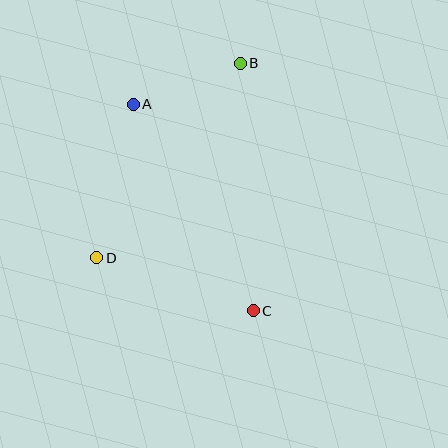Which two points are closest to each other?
Points A and B are closest to each other.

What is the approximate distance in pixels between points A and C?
The distance between A and C is approximately 239 pixels.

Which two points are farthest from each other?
Points B and C are farthest from each other.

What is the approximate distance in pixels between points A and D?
The distance between A and D is approximately 158 pixels.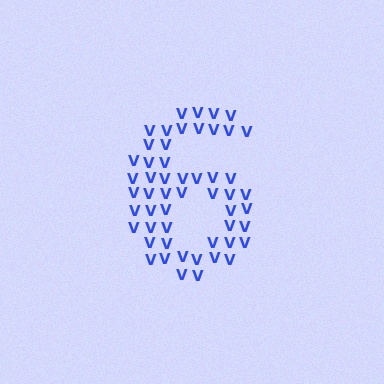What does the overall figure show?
The overall figure shows the digit 6.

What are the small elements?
The small elements are letter V's.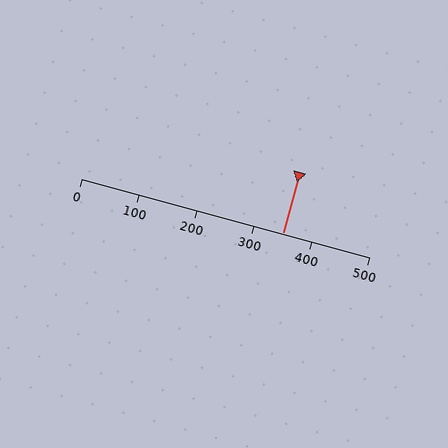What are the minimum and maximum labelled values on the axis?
The axis runs from 0 to 500.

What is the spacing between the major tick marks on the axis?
The major ticks are spaced 100 apart.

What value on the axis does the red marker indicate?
The marker indicates approximately 350.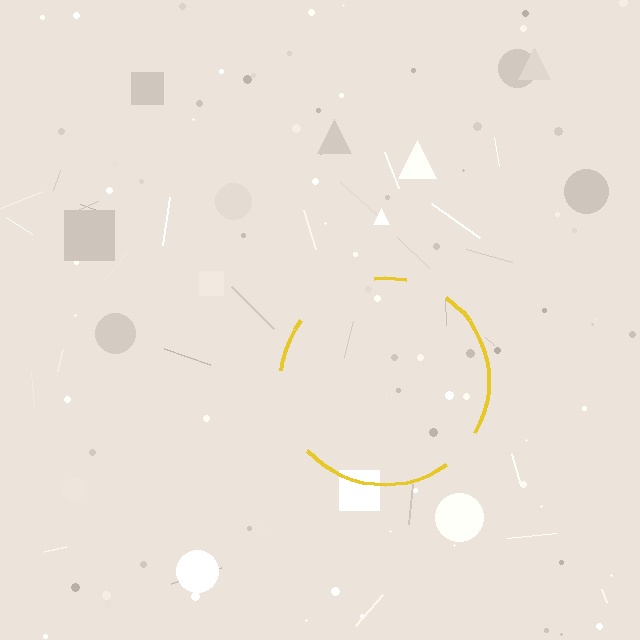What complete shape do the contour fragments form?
The contour fragments form a circle.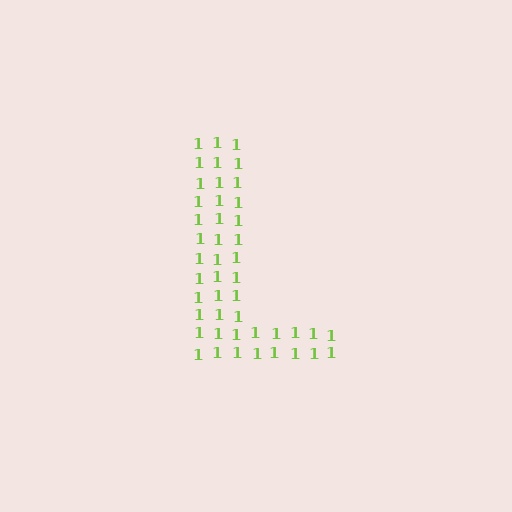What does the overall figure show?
The overall figure shows the letter L.